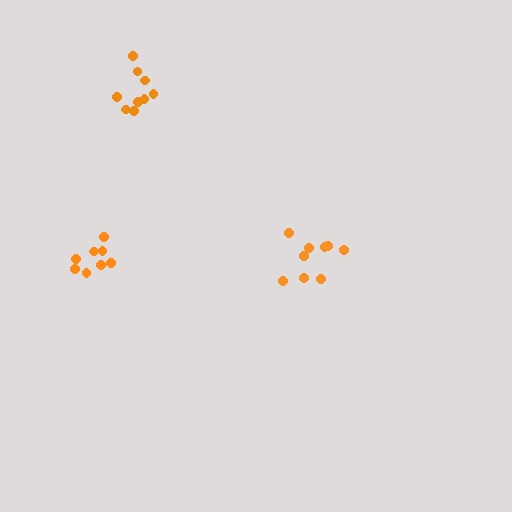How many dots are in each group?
Group 1: 8 dots, Group 2: 9 dots, Group 3: 9 dots (26 total).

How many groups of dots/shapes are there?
There are 3 groups.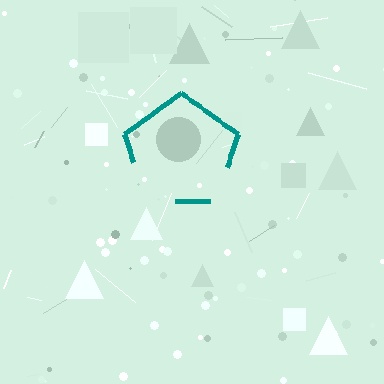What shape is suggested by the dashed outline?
The dashed outline suggests a pentagon.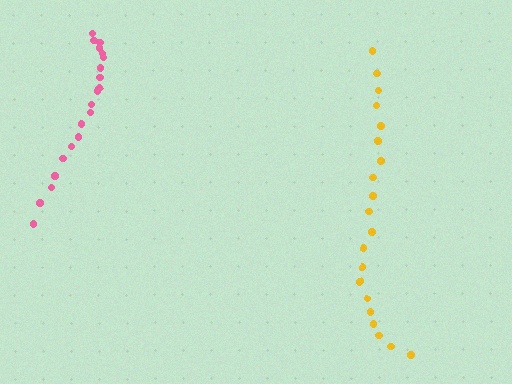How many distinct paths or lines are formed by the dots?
There are 2 distinct paths.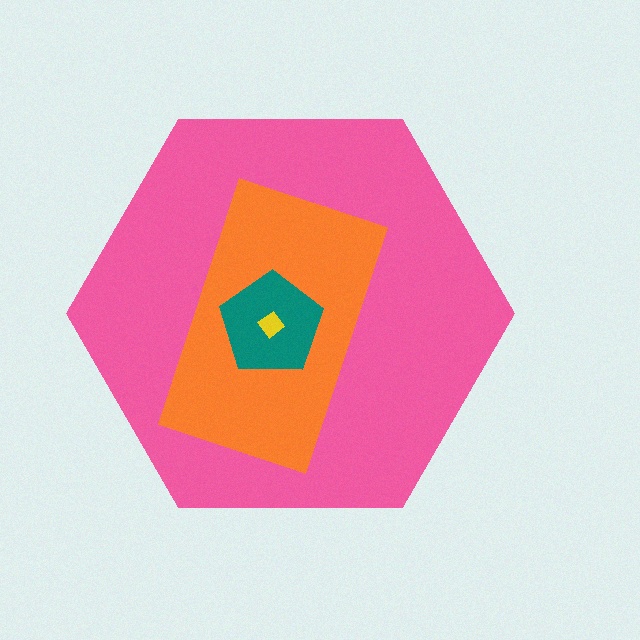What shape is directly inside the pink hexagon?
The orange rectangle.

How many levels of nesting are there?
4.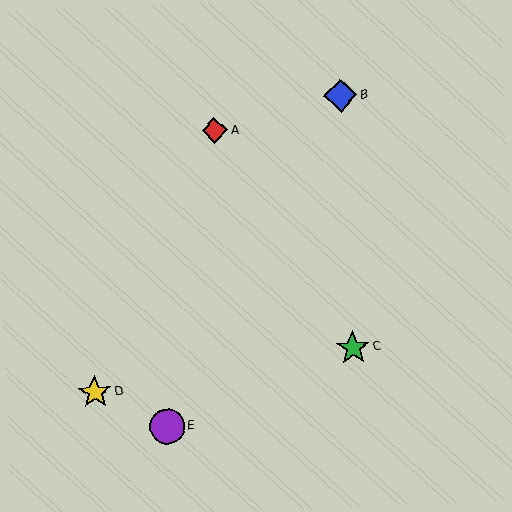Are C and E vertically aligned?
No, C is at x≈353 and E is at x≈167.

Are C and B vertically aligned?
Yes, both are at x≈353.